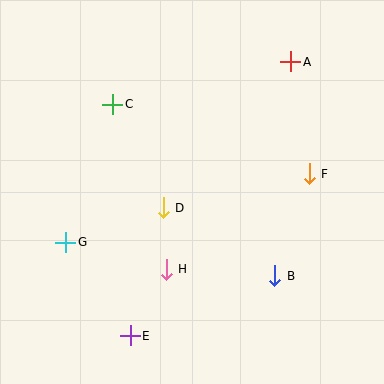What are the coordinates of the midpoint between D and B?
The midpoint between D and B is at (219, 242).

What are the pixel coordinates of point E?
Point E is at (130, 336).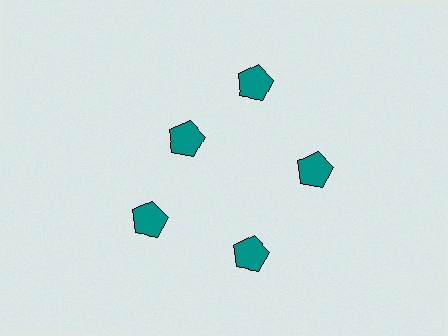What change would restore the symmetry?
The symmetry would be restored by moving it outward, back onto the ring so that all 5 pentagons sit at equal angles and equal distance from the center.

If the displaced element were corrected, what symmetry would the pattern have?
It would have 5-fold rotational symmetry — the pattern would map onto itself every 72 degrees.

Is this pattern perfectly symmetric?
No. The 5 teal pentagons are arranged in a ring, but one element near the 10 o'clock position is pulled inward toward the center, breaking the 5-fold rotational symmetry.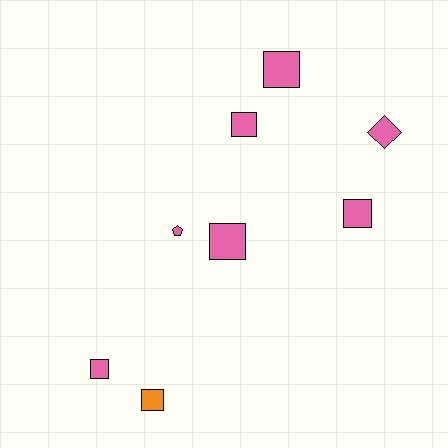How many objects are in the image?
There are 8 objects.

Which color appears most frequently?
Pink, with 7 objects.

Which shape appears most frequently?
Square, with 6 objects.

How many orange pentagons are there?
There are no orange pentagons.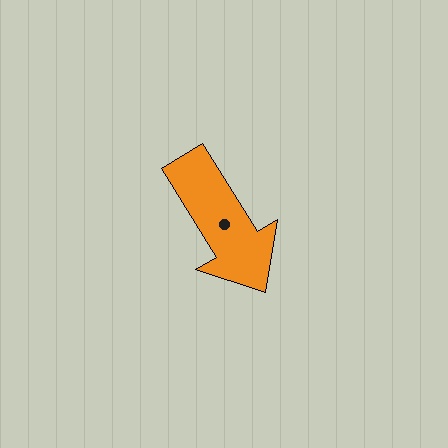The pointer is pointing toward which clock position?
Roughly 5 o'clock.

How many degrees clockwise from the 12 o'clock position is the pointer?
Approximately 149 degrees.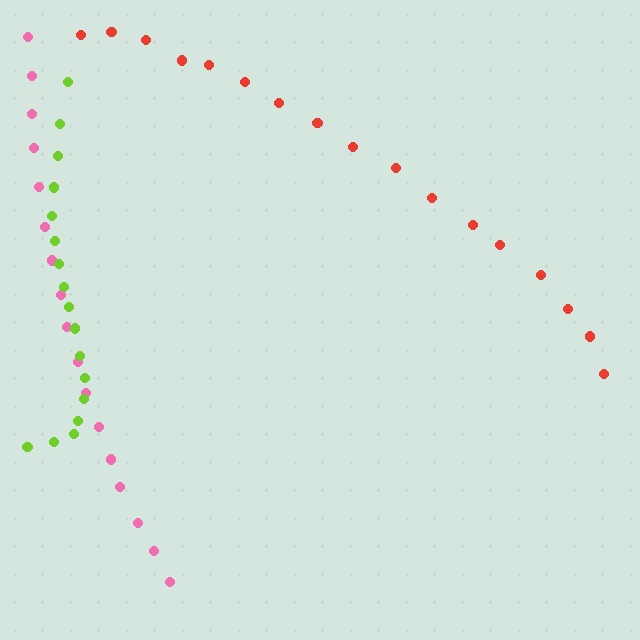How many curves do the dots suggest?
There are 3 distinct paths.